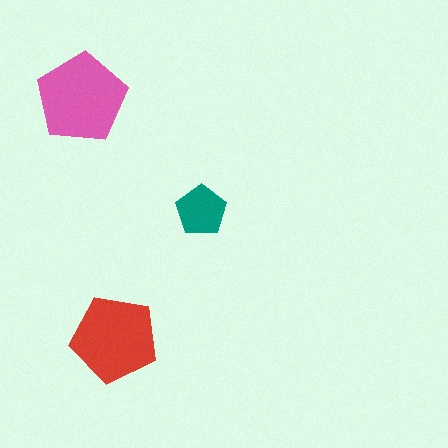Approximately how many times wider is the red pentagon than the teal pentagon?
About 1.5 times wider.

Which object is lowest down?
The red pentagon is bottommost.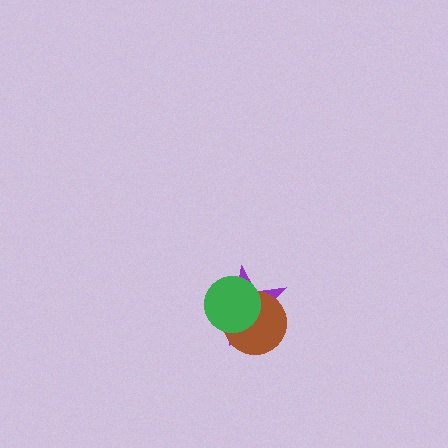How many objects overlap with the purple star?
2 objects overlap with the purple star.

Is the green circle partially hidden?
No, no other shape covers it.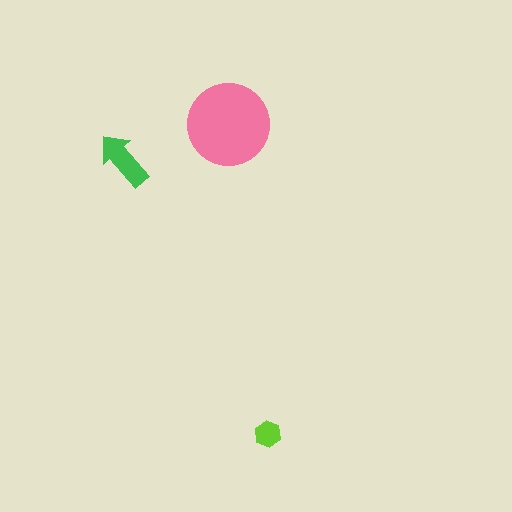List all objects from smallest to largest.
The lime hexagon, the green arrow, the pink circle.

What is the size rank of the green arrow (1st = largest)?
2nd.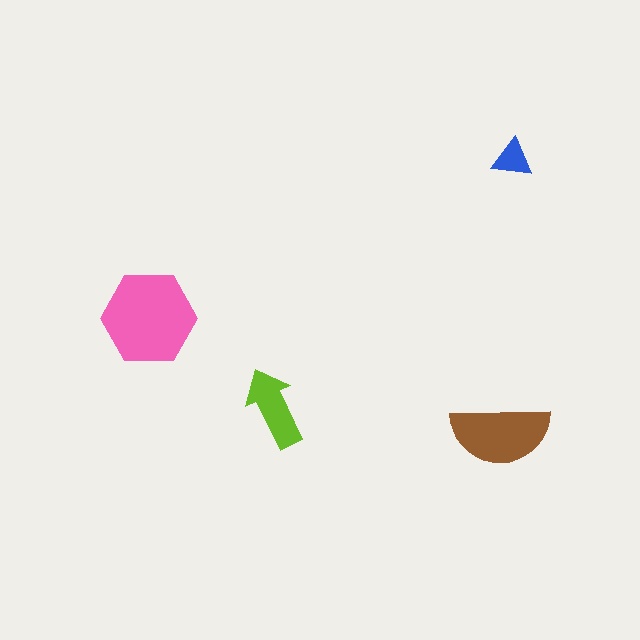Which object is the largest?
The pink hexagon.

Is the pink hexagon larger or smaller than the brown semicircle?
Larger.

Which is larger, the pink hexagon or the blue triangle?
The pink hexagon.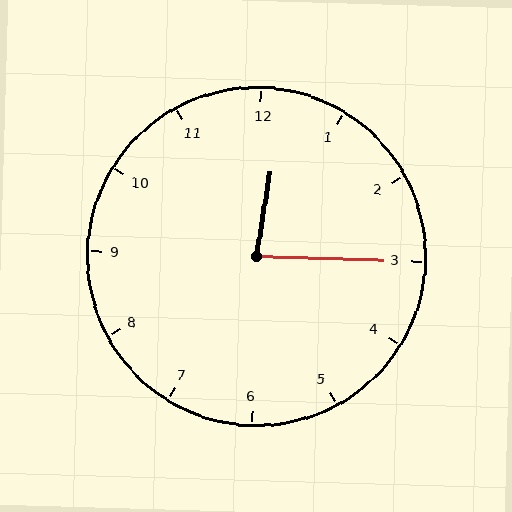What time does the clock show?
12:15.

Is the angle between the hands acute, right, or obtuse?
It is acute.